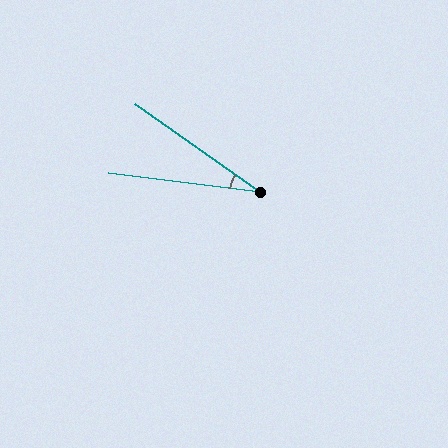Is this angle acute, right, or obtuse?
It is acute.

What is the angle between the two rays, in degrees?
Approximately 28 degrees.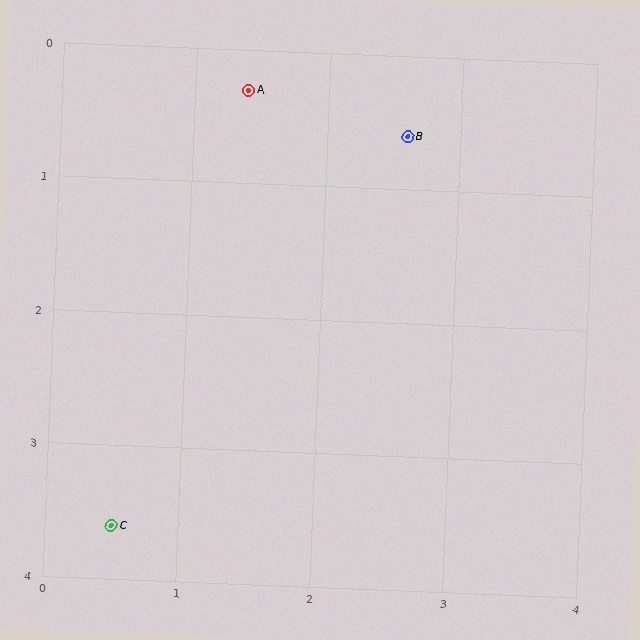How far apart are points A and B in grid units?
Points A and B are about 1.2 grid units apart.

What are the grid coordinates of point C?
Point C is at approximately (0.5, 3.6).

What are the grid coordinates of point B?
Point B is at approximately (2.6, 0.6).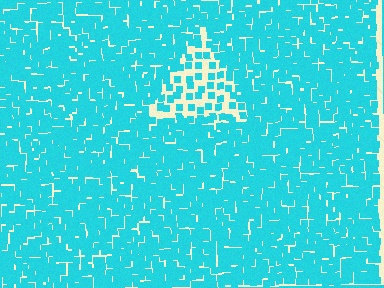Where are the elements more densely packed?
The elements are more densely packed outside the triangle boundary.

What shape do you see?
I see a triangle.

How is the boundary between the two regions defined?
The boundary is defined by a change in element density (approximately 2.5x ratio). All elements are the same color, size, and shape.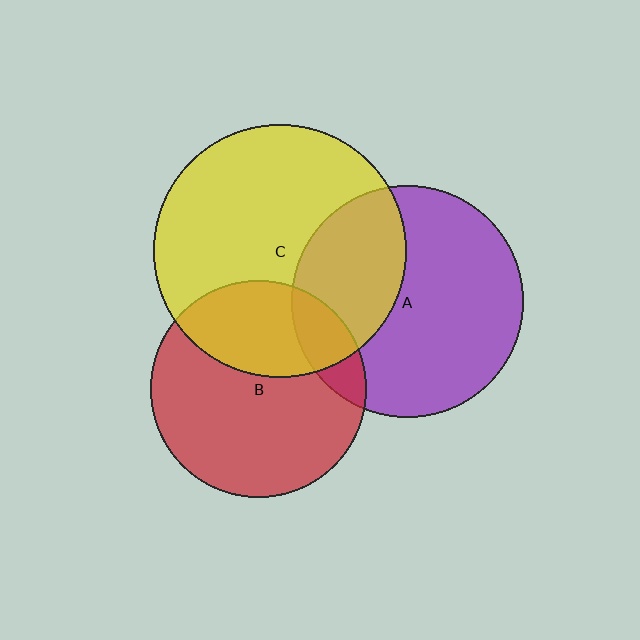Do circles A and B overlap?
Yes.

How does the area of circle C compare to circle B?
Approximately 1.4 times.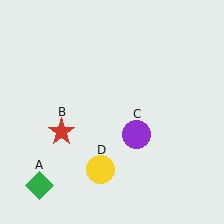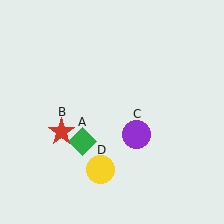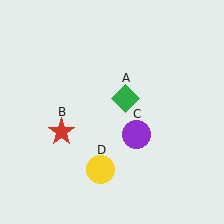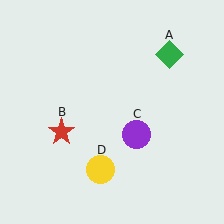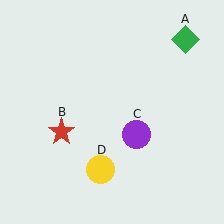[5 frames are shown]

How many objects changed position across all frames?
1 object changed position: green diamond (object A).